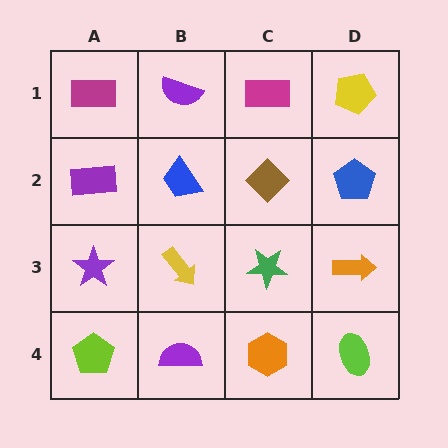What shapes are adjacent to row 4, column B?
A yellow arrow (row 3, column B), a lime pentagon (row 4, column A), an orange hexagon (row 4, column C).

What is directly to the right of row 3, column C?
An orange arrow.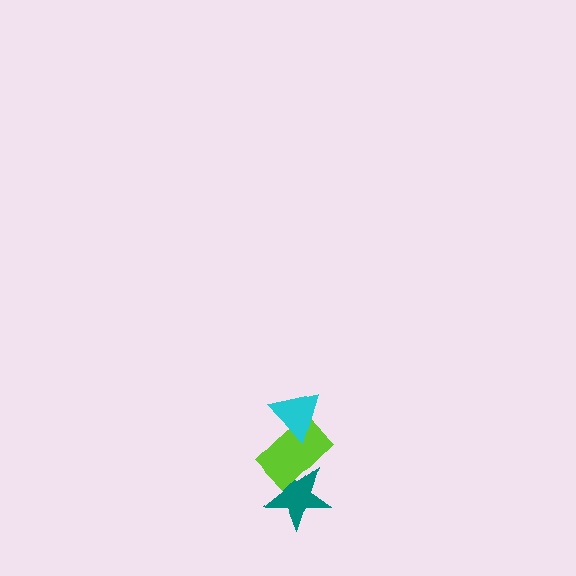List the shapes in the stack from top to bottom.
From top to bottom: the cyan triangle, the lime rectangle, the teal star.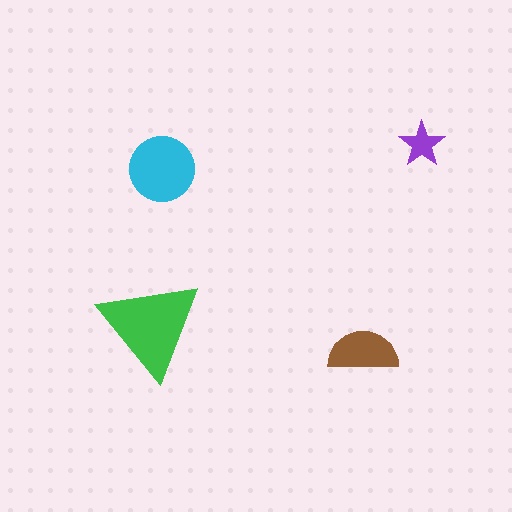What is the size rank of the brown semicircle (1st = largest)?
3rd.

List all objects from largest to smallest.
The green triangle, the cyan circle, the brown semicircle, the purple star.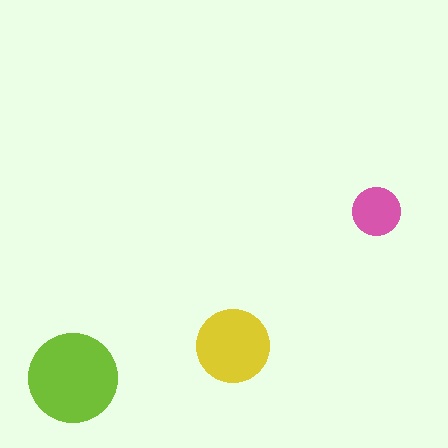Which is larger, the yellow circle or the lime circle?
The lime one.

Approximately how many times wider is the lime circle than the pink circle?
About 2 times wider.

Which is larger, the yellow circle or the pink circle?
The yellow one.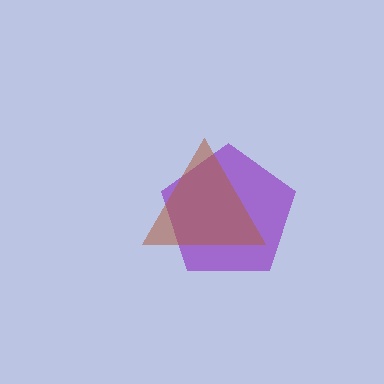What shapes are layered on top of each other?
The layered shapes are: a purple pentagon, a brown triangle.